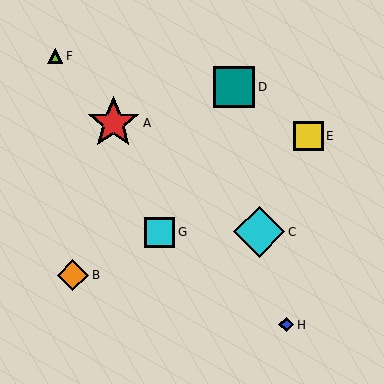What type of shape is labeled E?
Shape E is a yellow square.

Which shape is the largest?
The red star (labeled A) is the largest.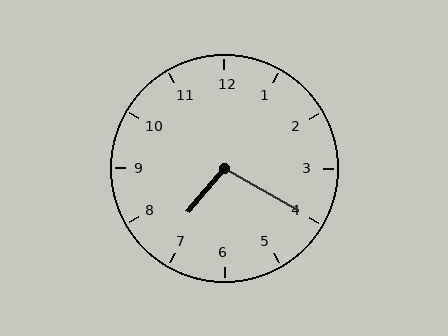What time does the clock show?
7:20.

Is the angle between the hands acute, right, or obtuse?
It is obtuse.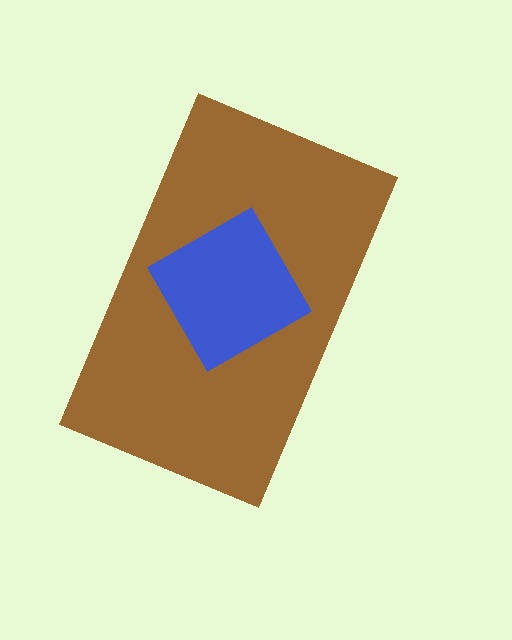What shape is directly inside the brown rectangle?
The blue diamond.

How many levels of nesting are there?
2.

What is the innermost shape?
The blue diamond.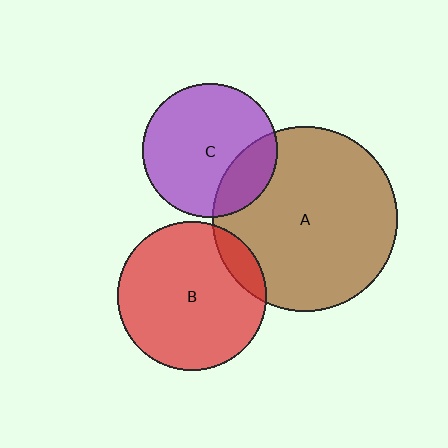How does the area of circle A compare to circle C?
Approximately 1.9 times.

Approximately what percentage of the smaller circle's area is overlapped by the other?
Approximately 25%.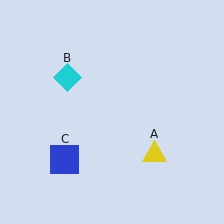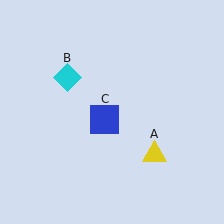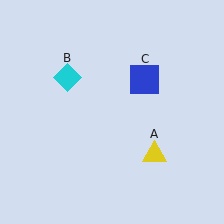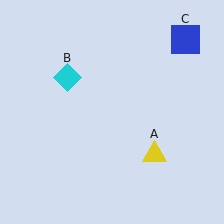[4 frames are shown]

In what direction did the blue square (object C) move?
The blue square (object C) moved up and to the right.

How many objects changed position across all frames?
1 object changed position: blue square (object C).